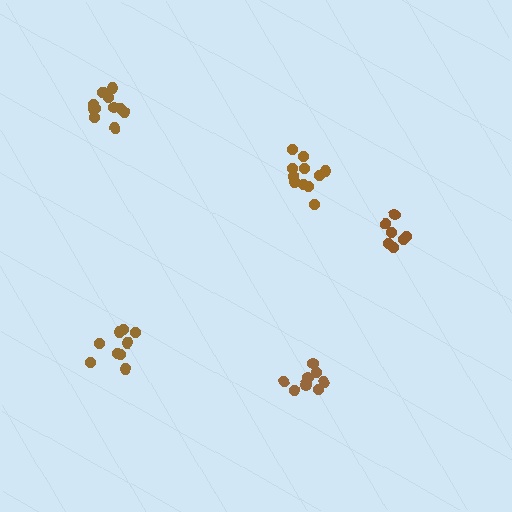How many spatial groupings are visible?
There are 5 spatial groupings.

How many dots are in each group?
Group 1: 9 dots, Group 2: 12 dots, Group 3: 11 dots, Group 4: 7 dots, Group 5: 9 dots (48 total).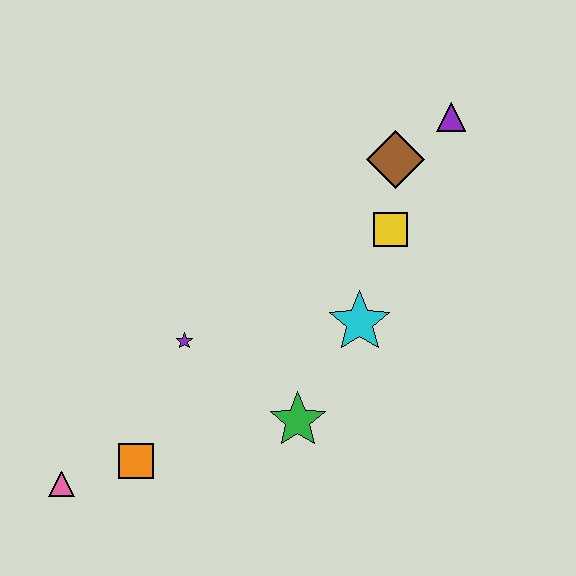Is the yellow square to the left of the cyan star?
No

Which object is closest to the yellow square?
The brown diamond is closest to the yellow square.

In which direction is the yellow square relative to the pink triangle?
The yellow square is to the right of the pink triangle.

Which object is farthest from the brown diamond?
The pink triangle is farthest from the brown diamond.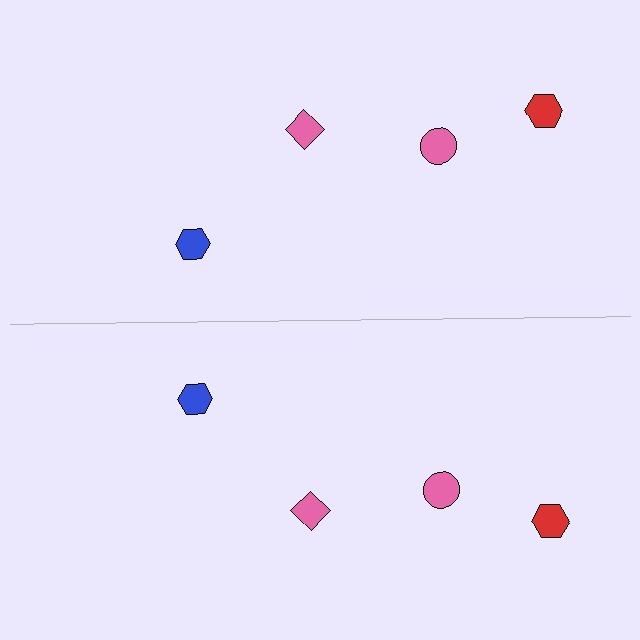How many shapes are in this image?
There are 8 shapes in this image.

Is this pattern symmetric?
Yes, this pattern has bilateral (reflection) symmetry.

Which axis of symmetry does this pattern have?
The pattern has a horizontal axis of symmetry running through the center of the image.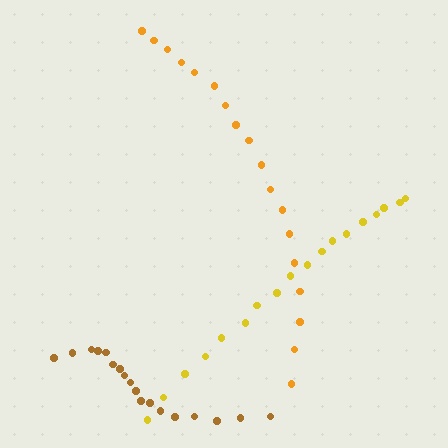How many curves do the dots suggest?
There are 3 distinct paths.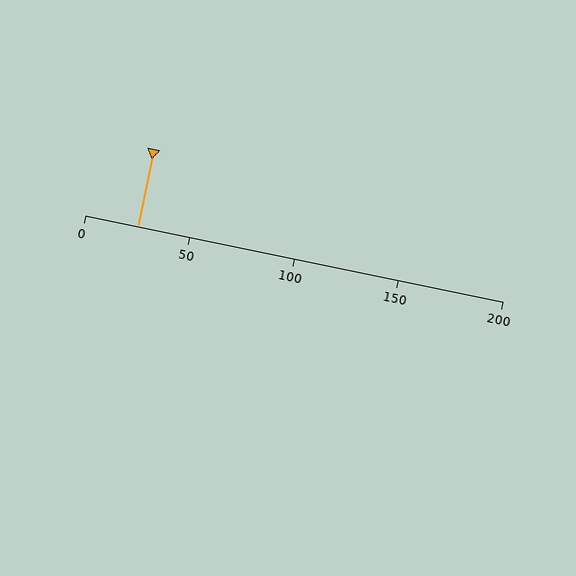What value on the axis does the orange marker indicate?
The marker indicates approximately 25.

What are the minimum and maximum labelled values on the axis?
The axis runs from 0 to 200.